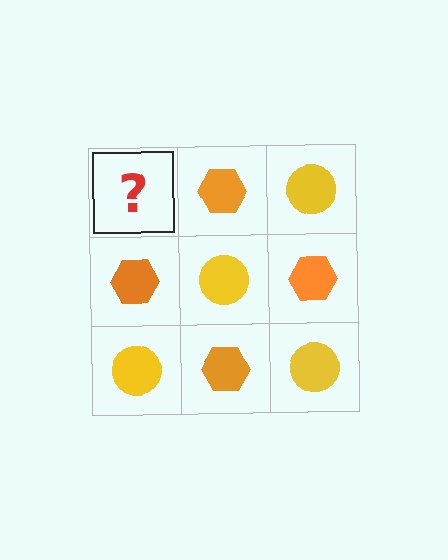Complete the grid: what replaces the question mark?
The question mark should be replaced with a yellow circle.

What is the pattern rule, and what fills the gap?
The rule is that it alternates yellow circle and orange hexagon in a checkerboard pattern. The gap should be filled with a yellow circle.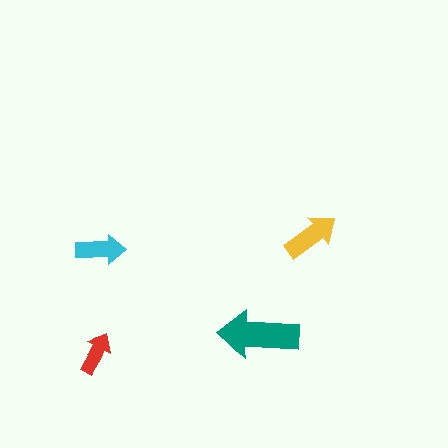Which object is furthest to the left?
The red arrow is leftmost.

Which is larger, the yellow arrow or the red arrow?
The yellow one.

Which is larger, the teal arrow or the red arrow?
The teal one.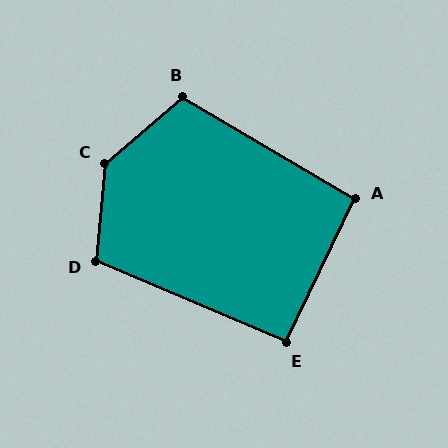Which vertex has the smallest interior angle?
E, at approximately 93 degrees.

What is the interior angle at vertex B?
Approximately 109 degrees (obtuse).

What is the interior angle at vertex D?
Approximately 108 degrees (obtuse).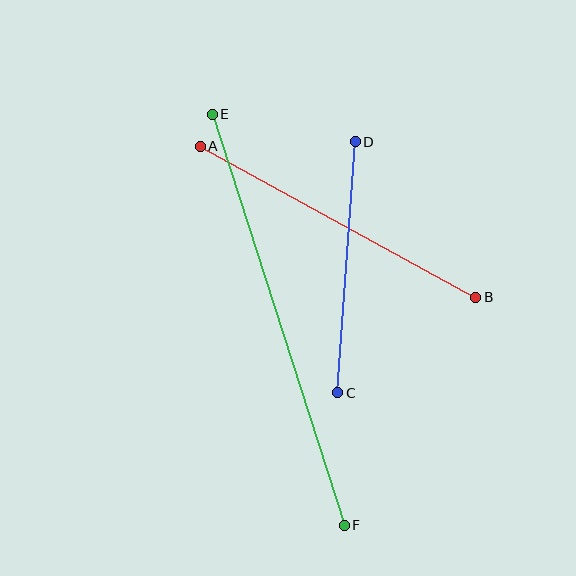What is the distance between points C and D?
The distance is approximately 252 pixels.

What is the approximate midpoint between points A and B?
The midpoint is at approximately (338, 222) pixels.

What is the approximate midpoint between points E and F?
The midpoint is at approximately (278, 320) pixels.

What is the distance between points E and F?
The distance is approximately 432 pixels.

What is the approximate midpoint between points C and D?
The midpoint is at approximately (347, 267) pixels.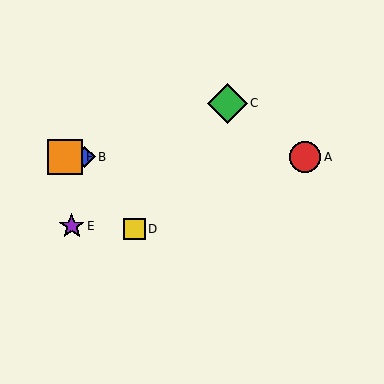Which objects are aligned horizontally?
Objects A, B, F are aligned horizontally.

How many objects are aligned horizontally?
3 objects (A, B, F) are aligned horizontally.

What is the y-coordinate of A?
Object A is at y≈157.